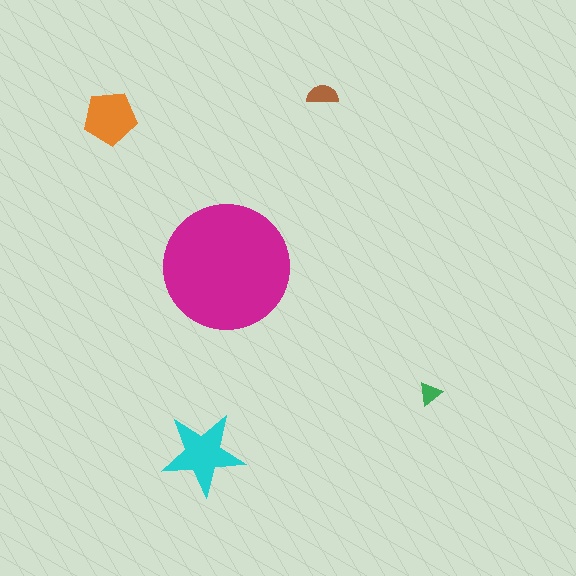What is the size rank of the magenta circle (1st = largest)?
1st.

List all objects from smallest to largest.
The green triangle, the brown semicircle, the orange pentagon, the cyan star, the magenta circle.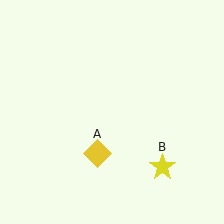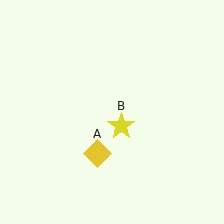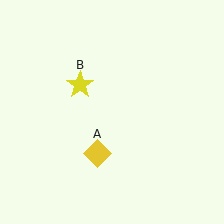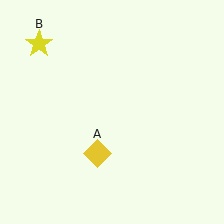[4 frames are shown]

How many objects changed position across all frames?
1 object changed position: yellow star (object B).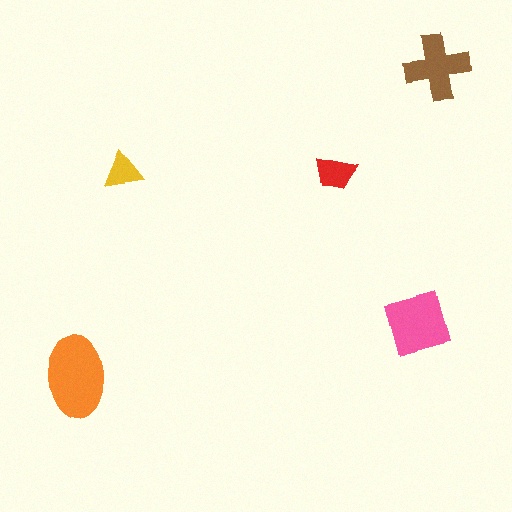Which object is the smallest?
The yellow triangle.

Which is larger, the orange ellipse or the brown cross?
The orange ellipse.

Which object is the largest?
The orange ellipse.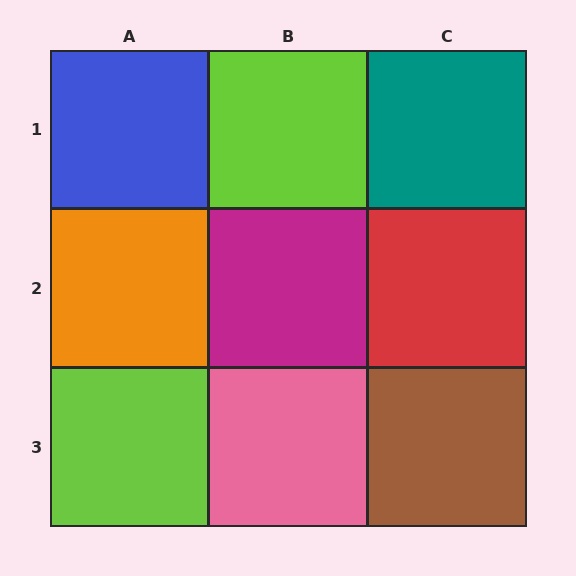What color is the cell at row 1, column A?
Blue.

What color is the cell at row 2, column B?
Magenta.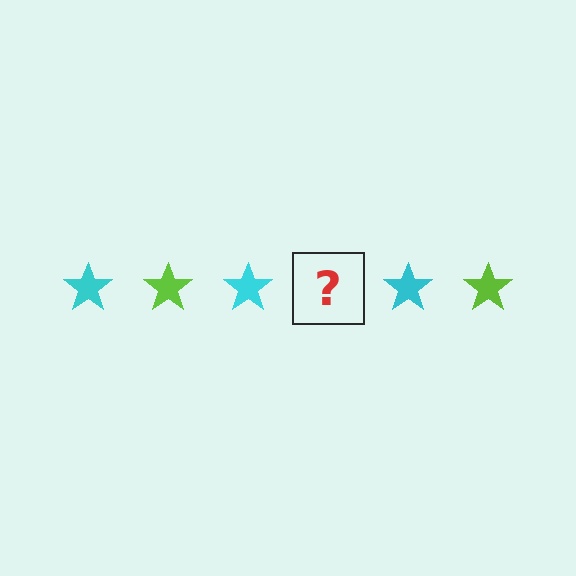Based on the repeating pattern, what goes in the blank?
The blank should be a lime star.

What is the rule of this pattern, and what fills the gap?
The rule is that the pattern cycles through cyan, lime stars. The gap should be filled with a lime star.